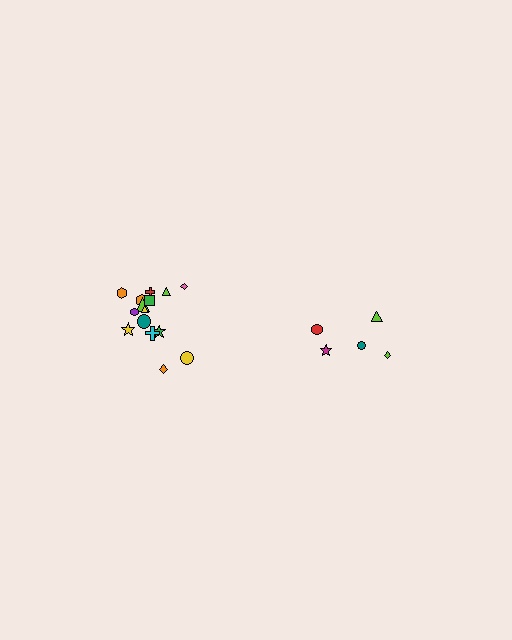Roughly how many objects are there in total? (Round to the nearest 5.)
Roughly 20 objects in total.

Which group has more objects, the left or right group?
The left group.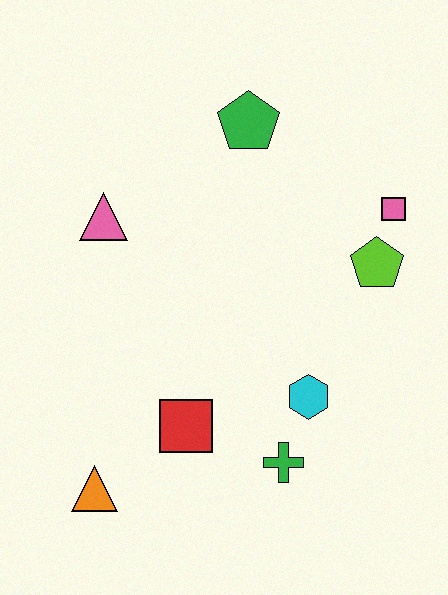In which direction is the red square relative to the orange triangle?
The red square is to the right of the orange triangle.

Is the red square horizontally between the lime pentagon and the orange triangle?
Yes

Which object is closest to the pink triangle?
The green pentagon is closest to the pink triangle.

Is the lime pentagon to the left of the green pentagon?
No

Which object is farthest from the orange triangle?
The pink square is farthest from the orange triangle.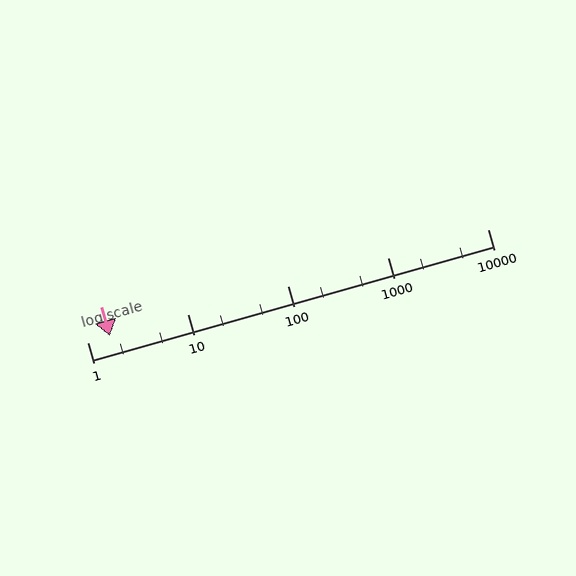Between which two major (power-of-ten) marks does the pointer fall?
The pointer is between 1 and 10.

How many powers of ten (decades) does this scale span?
The scale spans 4 decades, from 1 to 10000.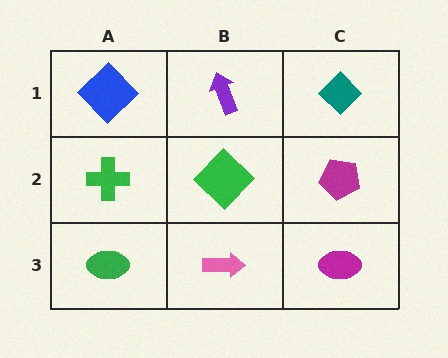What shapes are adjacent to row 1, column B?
A green diamond (row 2, column B), a blue diamond (row 1, column A), a teal diamond (row 1, column C).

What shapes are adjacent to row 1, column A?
A green cross (row 2, column A), a purple arrow (row 1, column B).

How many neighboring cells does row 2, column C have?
3.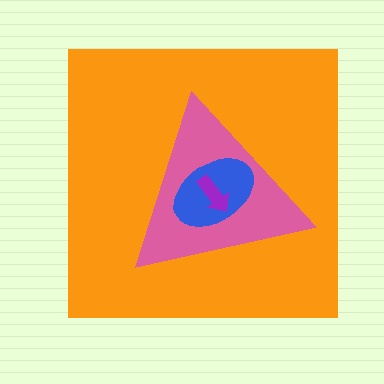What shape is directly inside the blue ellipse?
The purple arrow.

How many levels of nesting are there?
4.